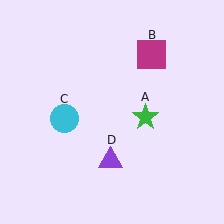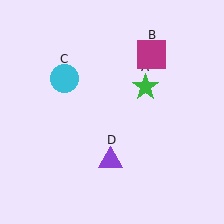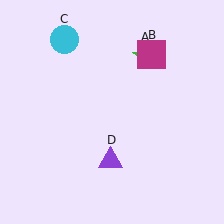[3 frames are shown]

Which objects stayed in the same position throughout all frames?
Magenta square (object B) and purple triangle (object D) remained stationary.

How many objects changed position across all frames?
2 objects changed position: green star (object A), cyan circle (object C).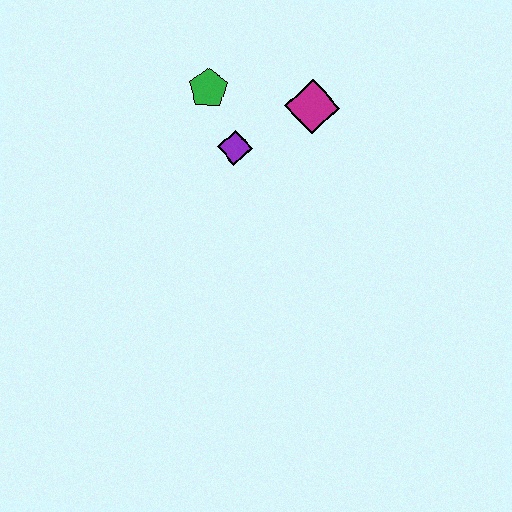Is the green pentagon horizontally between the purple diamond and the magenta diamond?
No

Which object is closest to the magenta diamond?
The purple diamond is closest to the magenta diamond.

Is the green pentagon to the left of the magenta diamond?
Yes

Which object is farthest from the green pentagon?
The magenta diamond is farthest from the green pentagon.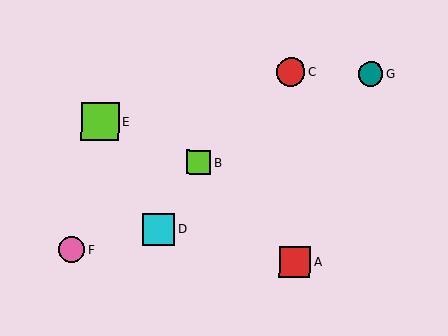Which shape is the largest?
The lime square (labeled E) is the largest.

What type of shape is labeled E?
Shape E is a lime square.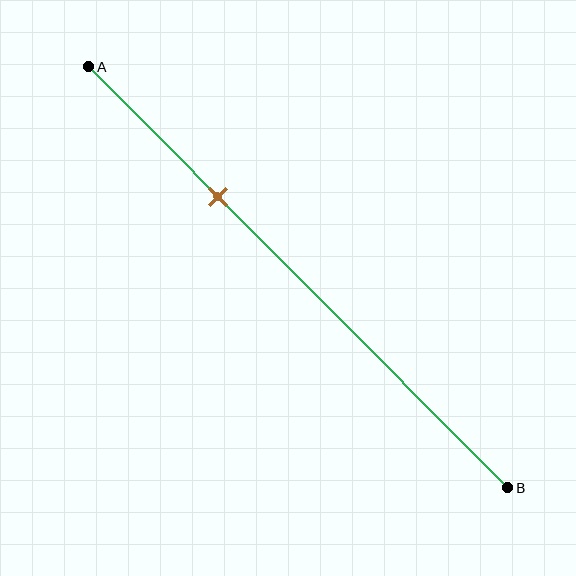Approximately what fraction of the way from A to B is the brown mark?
The brown mark is approximately 30% of the way from A to B.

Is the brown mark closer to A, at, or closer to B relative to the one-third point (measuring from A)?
The brown mark is approximately at the one-third point of segment AB.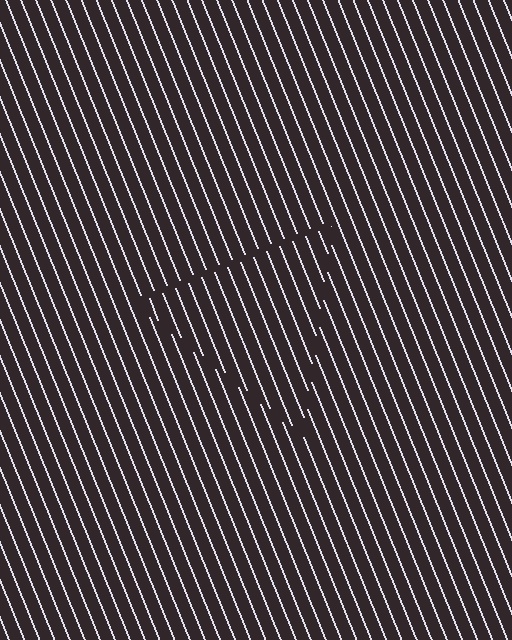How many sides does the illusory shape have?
3 sides — the line-ends trace a triangle.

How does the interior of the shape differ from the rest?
The interior of the shape contains the same grating, shifted by half a period — the contour is defined by the phase discontinuity where line-ends from the inner and outer gratings abut.